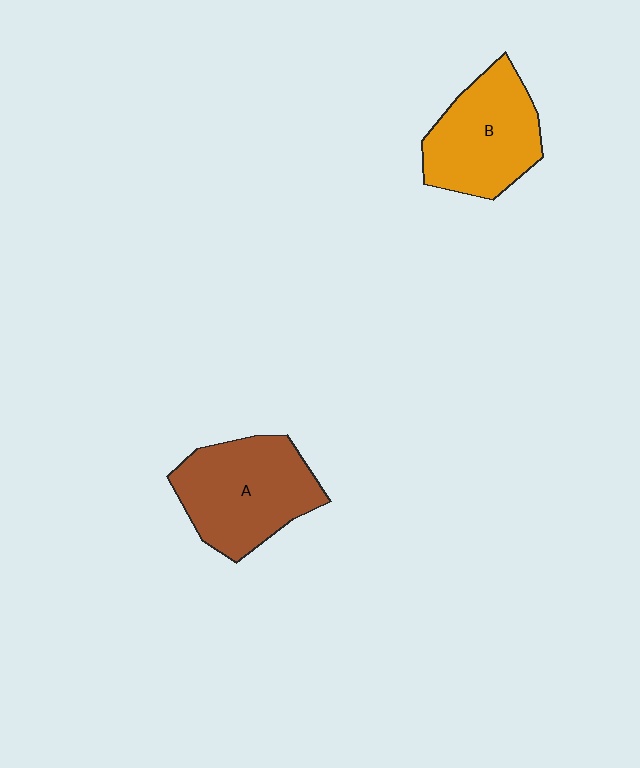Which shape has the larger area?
Shape A (brown).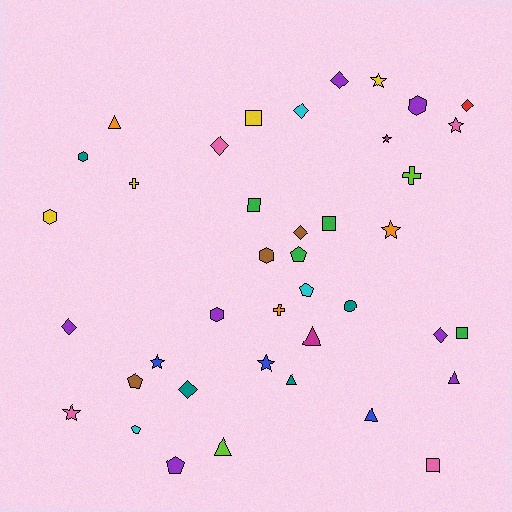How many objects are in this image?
There are 40 objects.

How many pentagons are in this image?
There are 5 pentagons.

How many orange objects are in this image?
There are 3 orange objects.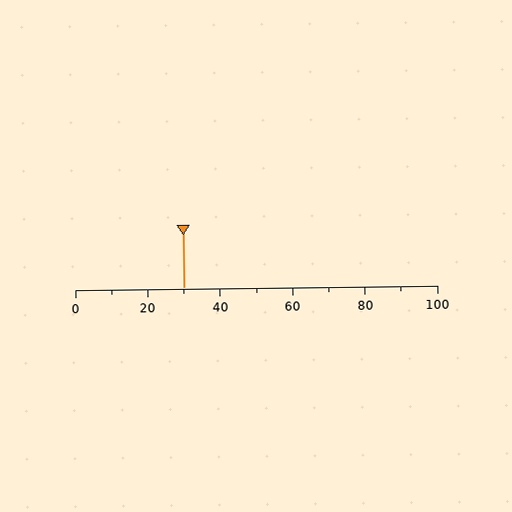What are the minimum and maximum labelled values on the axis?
The axis runs from 0 to 100.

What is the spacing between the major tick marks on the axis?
The major ticks are spaced 20 apart.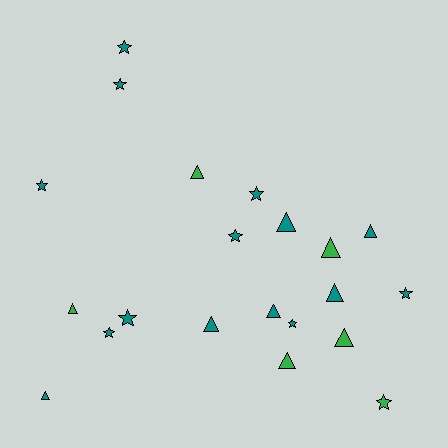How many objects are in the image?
There are 21 objects.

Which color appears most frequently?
Teal, with 15 objects.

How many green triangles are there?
There are 5 green triangles.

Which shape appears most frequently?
Triangle, with 11 objects.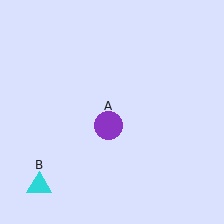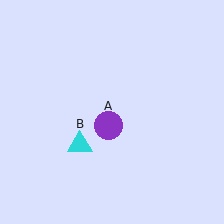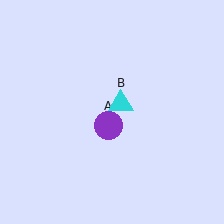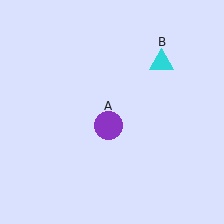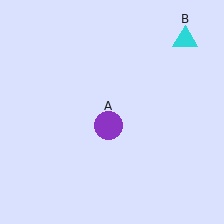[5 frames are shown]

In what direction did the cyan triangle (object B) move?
The cyan triangle (object B) moved up and to the right.